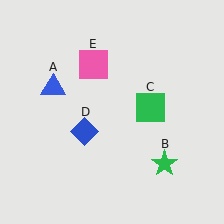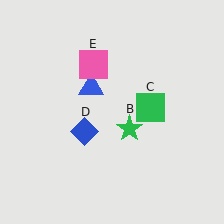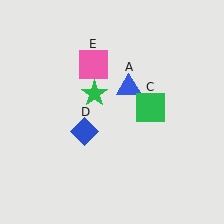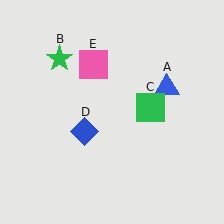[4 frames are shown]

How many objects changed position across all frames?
2 objects changed position: blue triangle (object A), green star (object B).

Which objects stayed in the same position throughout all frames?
Green square (object C) and blue diamond (object D) and pink square (object E) remained stationary.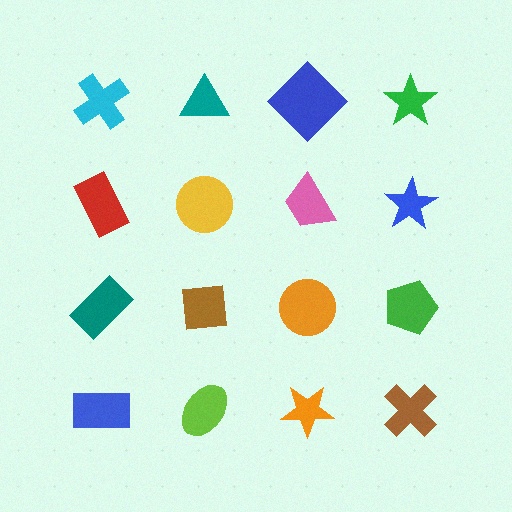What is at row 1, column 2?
A teal triangle.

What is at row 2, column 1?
A red rectangle.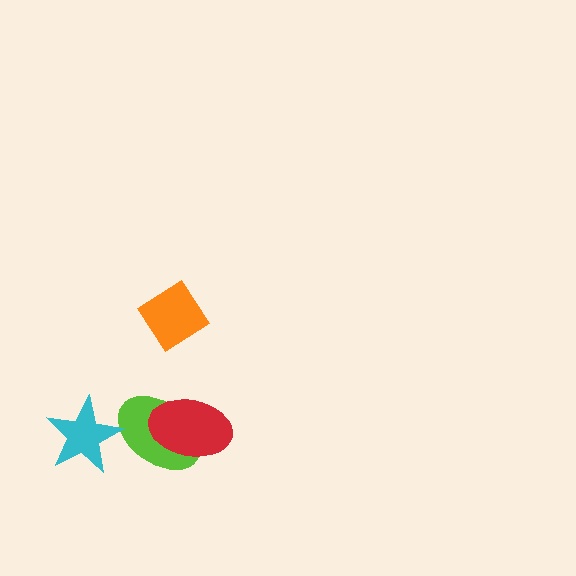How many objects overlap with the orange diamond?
0 objects overlap with the orange diamond.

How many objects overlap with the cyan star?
1 object overlaps with the cyan star.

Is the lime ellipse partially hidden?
Yes, it is partially covered by another shape.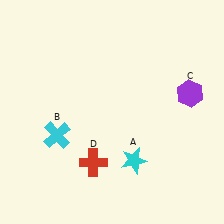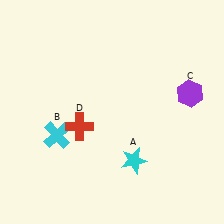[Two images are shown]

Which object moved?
The red cross (D) moved up.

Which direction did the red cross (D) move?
The red cross (D) moved up.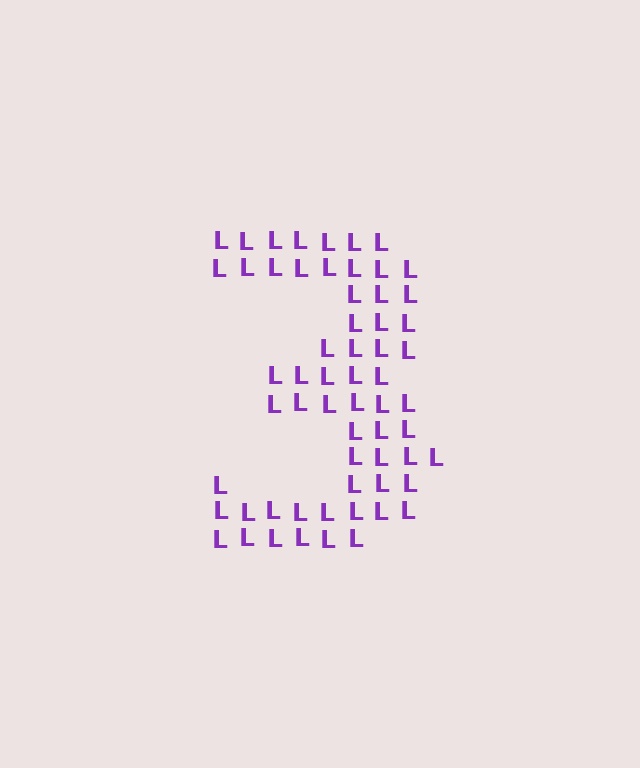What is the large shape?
The large shape is the digit 3.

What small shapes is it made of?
It is made of small letter L's.